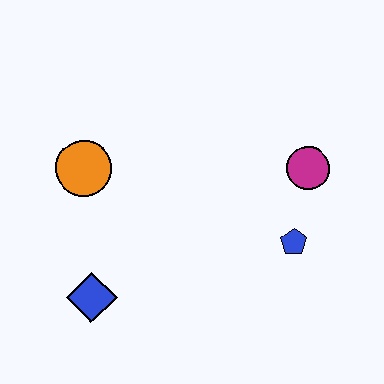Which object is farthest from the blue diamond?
The magenta circle is farthest from the blue diamond.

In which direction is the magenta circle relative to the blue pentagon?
The magenta circle is above the blue pentagon.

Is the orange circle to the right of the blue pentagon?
No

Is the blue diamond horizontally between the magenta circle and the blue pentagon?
No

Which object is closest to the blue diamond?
The orange circle is closest to the blue diamond.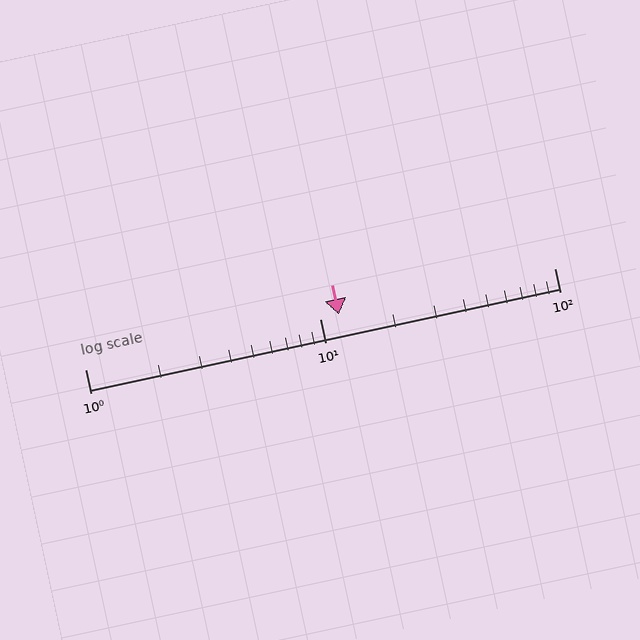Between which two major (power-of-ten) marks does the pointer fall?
The pointer is between 10 and 100.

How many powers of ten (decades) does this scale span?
The scale spans 2 decades, from 1 to 100.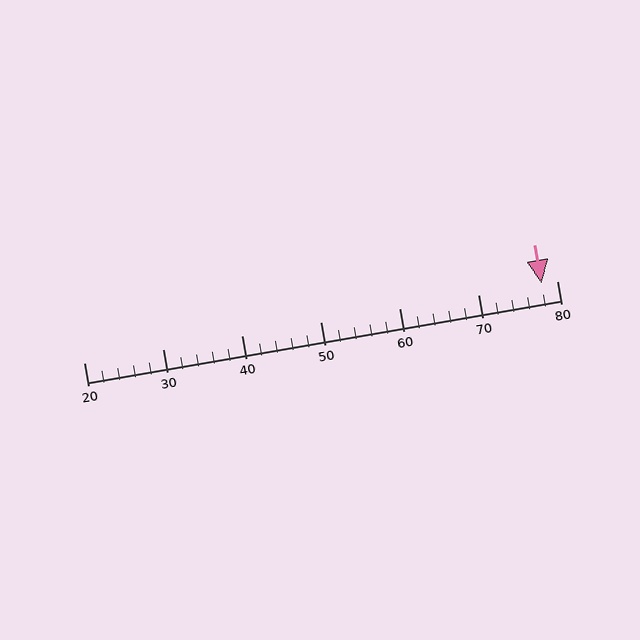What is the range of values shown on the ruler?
The ruler shows values from 20 to 80.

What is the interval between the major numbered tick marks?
The major tick marks are spaced 10 units apart.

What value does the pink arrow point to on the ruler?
The pink arrow points to approximately 78.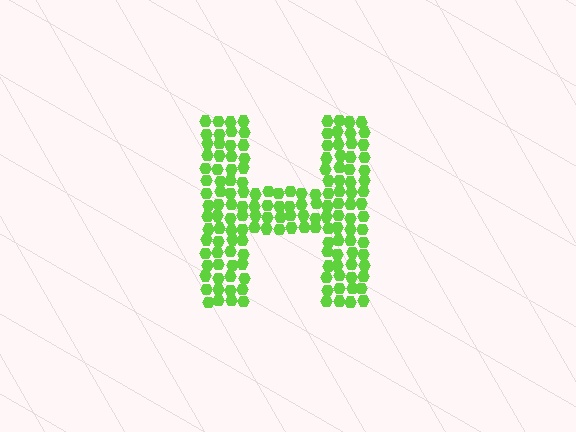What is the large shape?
The large shape is the letter H.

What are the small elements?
The small elements are hexagons.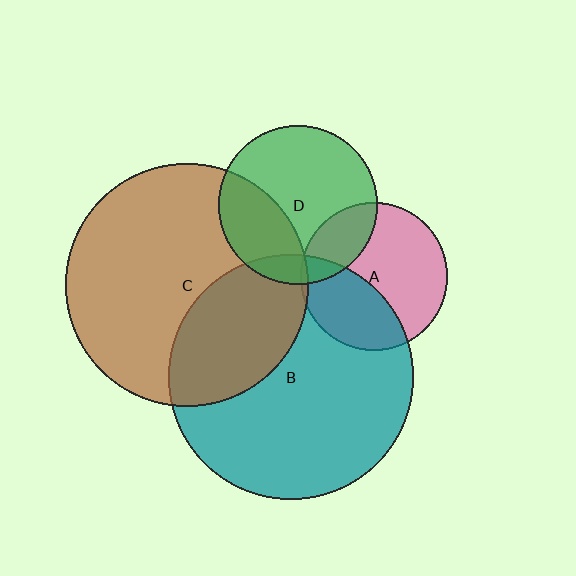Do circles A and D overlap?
Yes.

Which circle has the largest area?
Circle B (teal).